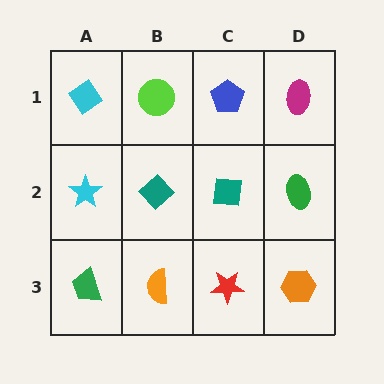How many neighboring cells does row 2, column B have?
4.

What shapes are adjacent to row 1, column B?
A teal diamond (row 2, column B), a cyan diamond (row 1, column A), a blue pentagon (row 1, column C).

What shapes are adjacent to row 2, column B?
A lime circle (row 1, column B), an orange semicircle (row 3, column B), a cyan star (row 2, column A), a teal square (row 2, column C).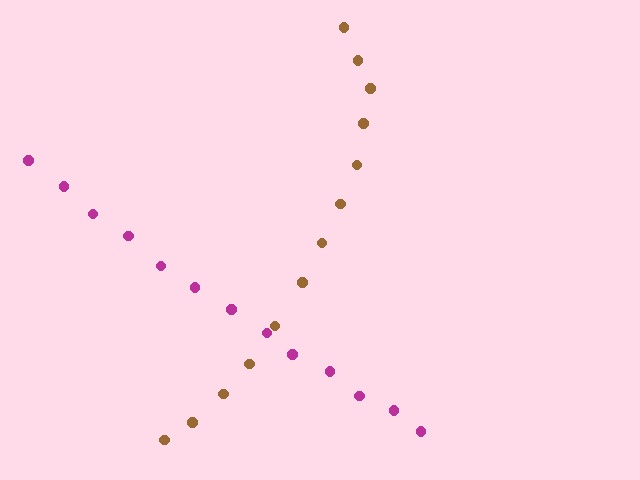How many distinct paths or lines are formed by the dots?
There are 2 distinct paths.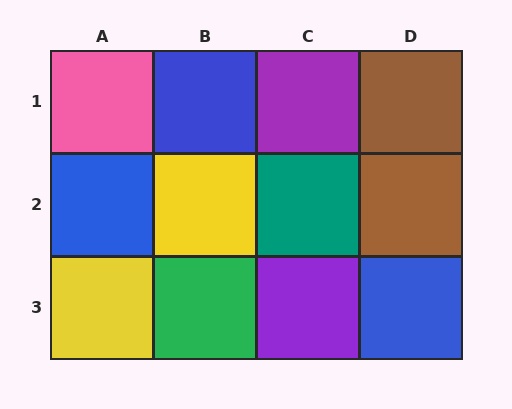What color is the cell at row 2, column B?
Yellow.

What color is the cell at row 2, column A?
Blue.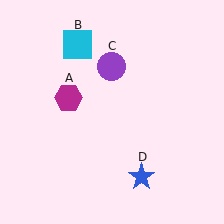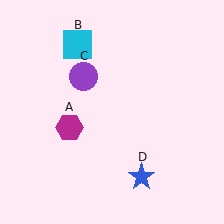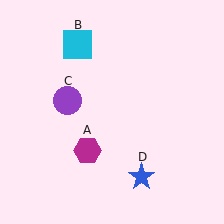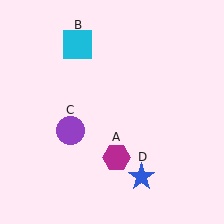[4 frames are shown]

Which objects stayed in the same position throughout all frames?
Cyan square (object B) and blue star (object D) remained stationary.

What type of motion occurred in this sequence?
The magenta hexagon (object A), purple circle (object C) rotated counterclockwise around the center of the scene.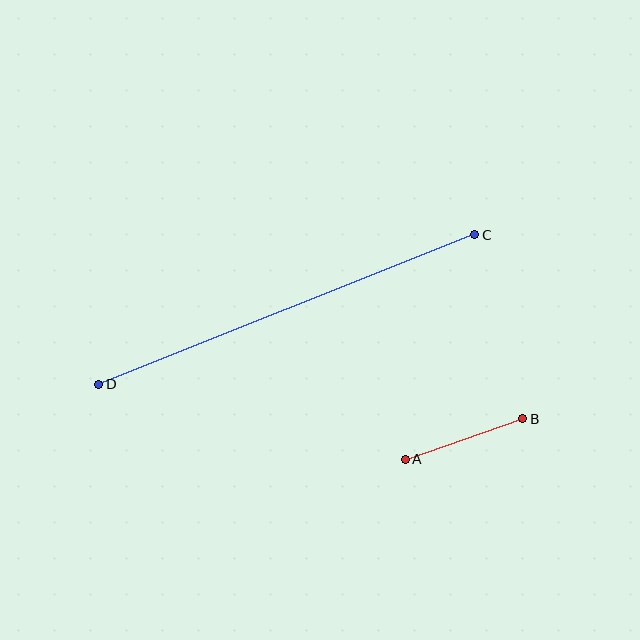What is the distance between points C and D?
The distance is approximately 404 pixels.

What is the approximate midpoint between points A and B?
The midpoint is at approximately (464, 439) pixels.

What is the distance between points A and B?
The distance is approximately 125 pixels.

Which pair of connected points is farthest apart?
Points C and D are farthest apart.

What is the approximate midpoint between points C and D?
The midpoint is at approximately (287, 309) pixels.